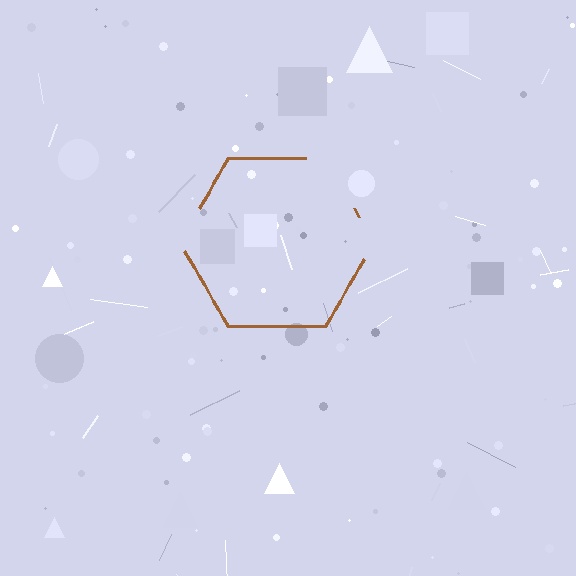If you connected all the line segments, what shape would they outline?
They would outline a hexagon.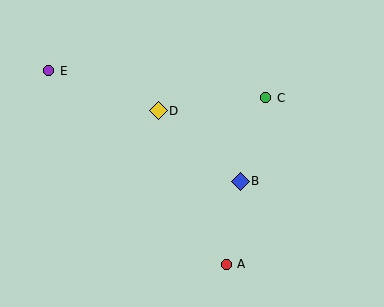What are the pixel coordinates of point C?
Point C is at (266, 98).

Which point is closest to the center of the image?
Point D at (158, 111) is closest to the center.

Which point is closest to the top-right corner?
Point C is closest to the top-right corner.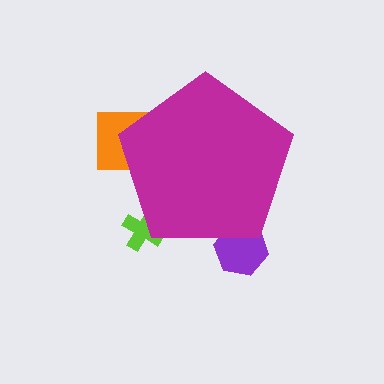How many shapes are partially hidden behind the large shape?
3 shapes are partially hidden.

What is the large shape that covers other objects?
A magenta pentagon.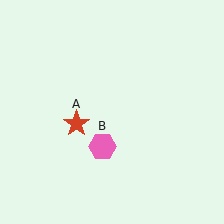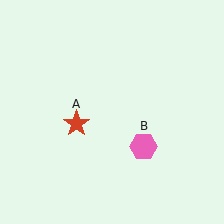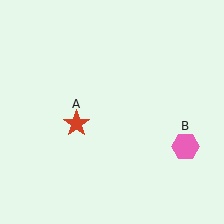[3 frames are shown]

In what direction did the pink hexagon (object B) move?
The pink hexagon (object B) moved right.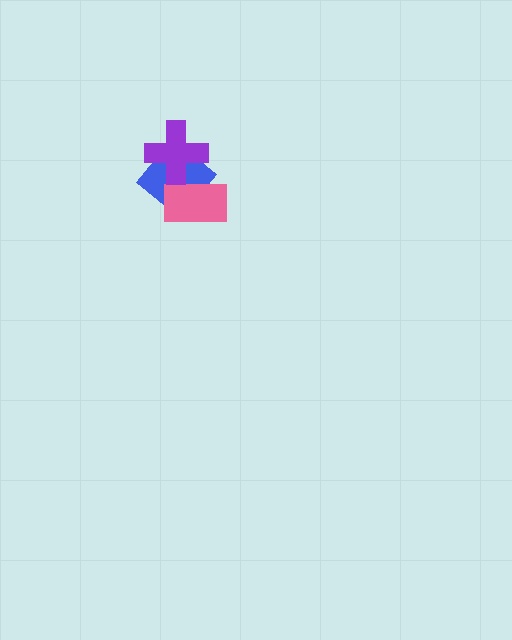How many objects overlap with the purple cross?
2 objects overlap with the purple cross.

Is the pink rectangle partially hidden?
Yes, it is partially covered by another shape.